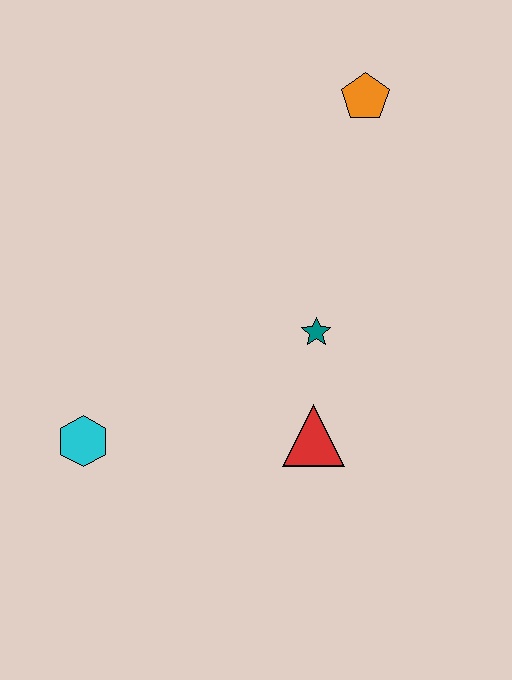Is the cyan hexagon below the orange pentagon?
Yes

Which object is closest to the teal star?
The red triangle is closest to the teal star.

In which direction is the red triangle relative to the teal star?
The red triangle is below the teal star.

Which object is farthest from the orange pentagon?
The cyan hexagon is farthest from the orange pentagon.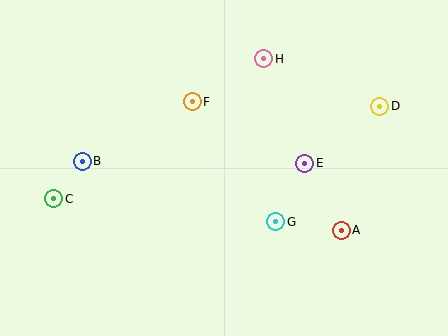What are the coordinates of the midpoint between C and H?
The midpoint between C and H is at (159, 129).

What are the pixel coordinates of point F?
Point F is at (192, 102).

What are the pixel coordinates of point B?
Point B is at (82, 161).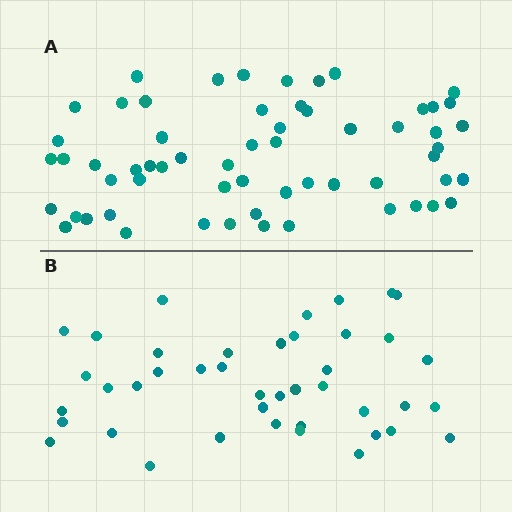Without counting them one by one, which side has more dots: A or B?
Region A (the top region) has more dots.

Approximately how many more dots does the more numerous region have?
Region A has approximately 20 more dots than region B.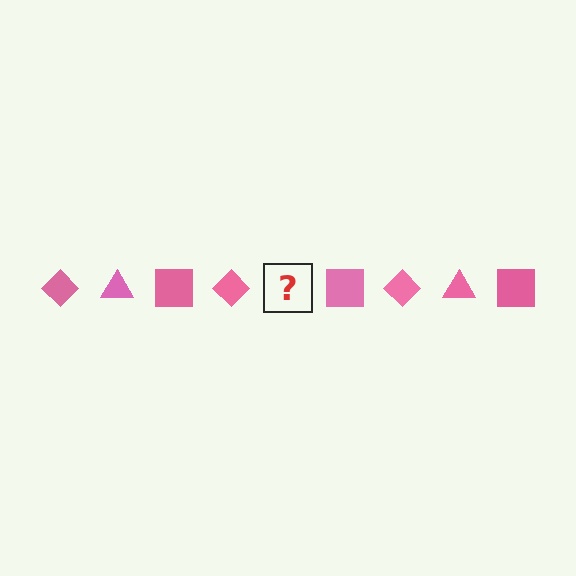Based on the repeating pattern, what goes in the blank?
The blank should be a pink triangle.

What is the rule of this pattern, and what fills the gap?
The rule is that the pattern cycles through diamond, triangle, square shapes in pink. The gap should be filled with a pink triangle.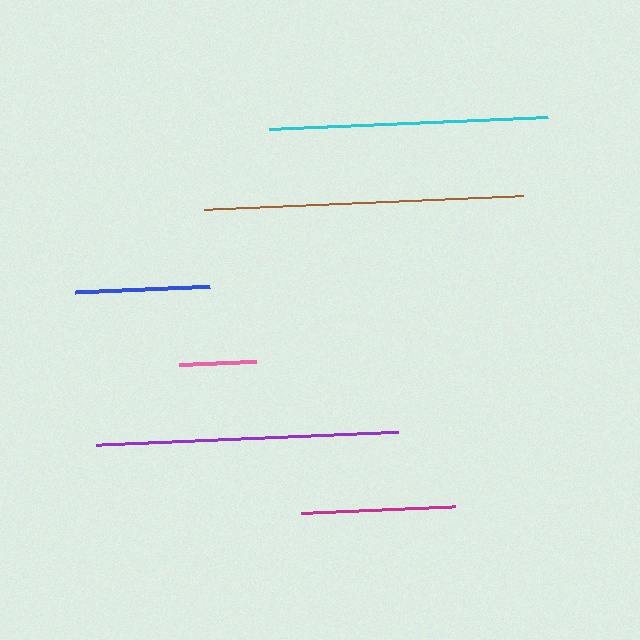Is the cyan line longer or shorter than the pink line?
The cyan line is longer than the pink line.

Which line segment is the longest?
The brown line is the longest at approximately 318 pixels.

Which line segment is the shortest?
The pink line is the shortest at approximately 77 pixels.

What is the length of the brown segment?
The brown segment is approximately 318 pixels long.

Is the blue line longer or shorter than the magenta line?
The magenta line is longer than the blue line.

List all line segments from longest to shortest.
From longest to shortest: brown, purple, cyan, magenta, blue, pink.